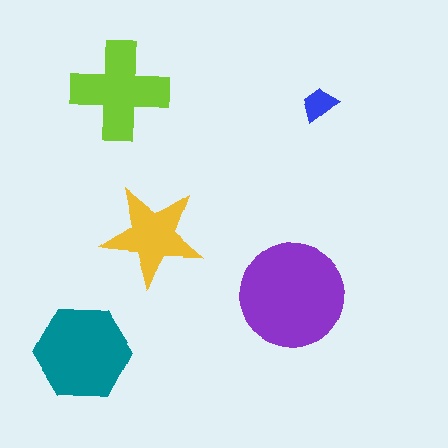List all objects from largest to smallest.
The purple circle, the teal hexagon, the lime cross, the yellow star, the blue trapezoid.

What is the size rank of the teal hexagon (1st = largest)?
2nd.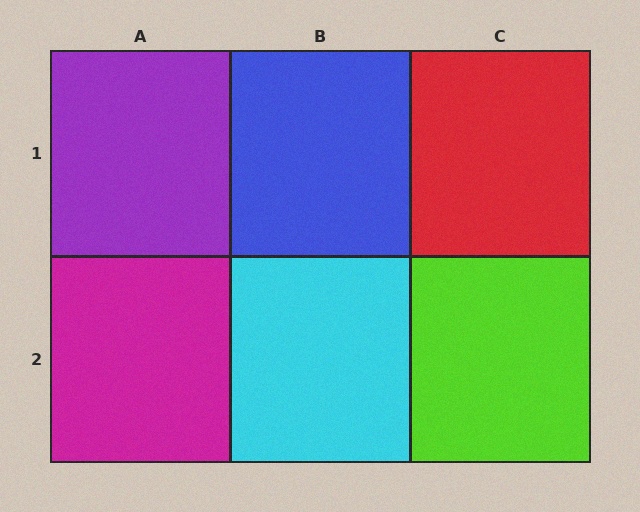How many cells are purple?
1 cell is purple.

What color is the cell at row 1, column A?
Purple.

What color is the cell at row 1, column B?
Blue.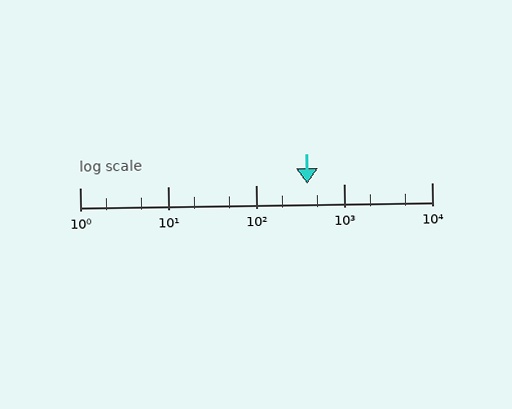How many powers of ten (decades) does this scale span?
The scale spans 4 decades, from 1 to 10000.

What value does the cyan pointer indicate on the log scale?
The pointer indicates approximately 380.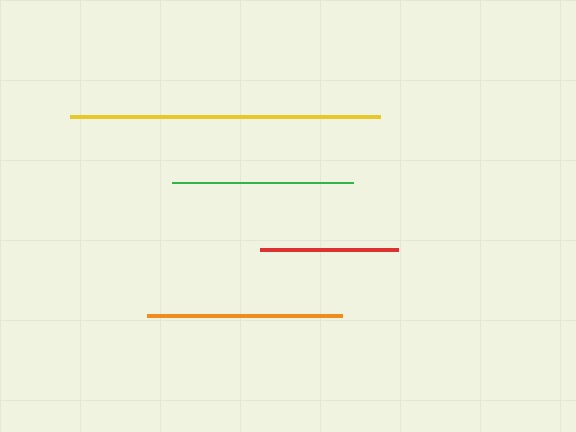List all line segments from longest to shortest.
From longest to shortest: yellow, orange, green, red.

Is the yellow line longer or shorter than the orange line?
The yellow line is longer than the orange line.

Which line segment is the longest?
The yellow line is the longest at approximately 310 pixels.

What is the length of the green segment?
The green segment is approximately 180 pixels long.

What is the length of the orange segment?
The orange segment is approximately 195 pixels long.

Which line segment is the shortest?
The red line is the shortest at approximately 137 pixels.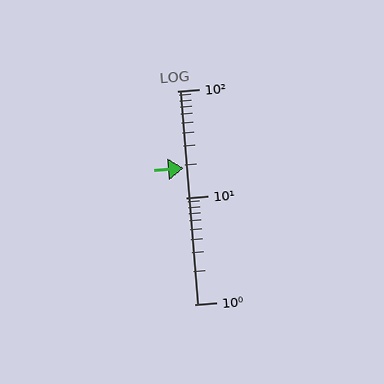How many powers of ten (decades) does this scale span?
The scale spans 2 decades, from 1 to 100.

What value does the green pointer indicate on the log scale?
The pointer indicates approximately 19.